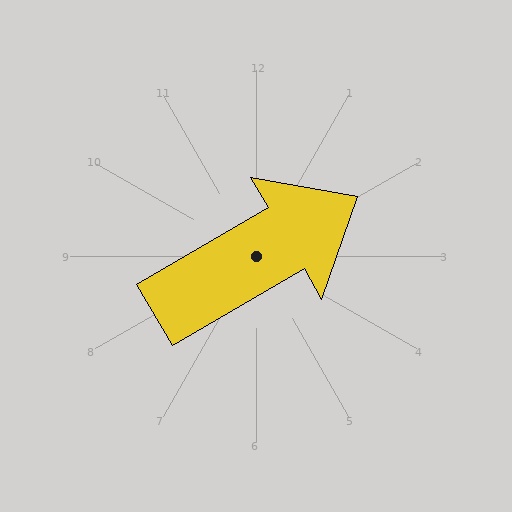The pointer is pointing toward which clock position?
Roughly 2 o'clock.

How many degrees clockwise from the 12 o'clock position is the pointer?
Approximately 60 degrees.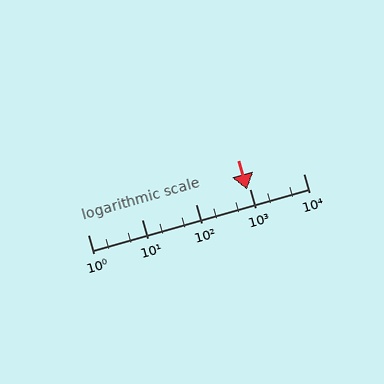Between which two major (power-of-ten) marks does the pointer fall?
The pointer is between 100 and 1000.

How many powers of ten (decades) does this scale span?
The scale spans 4 decades, from 1 to 10000.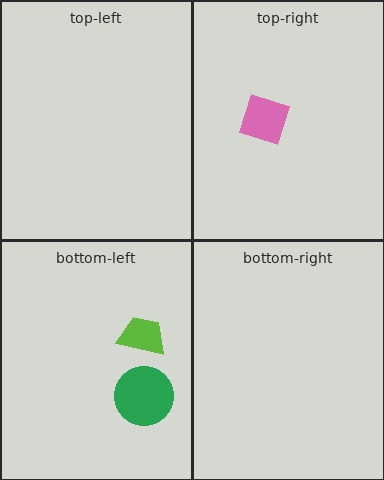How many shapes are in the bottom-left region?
2.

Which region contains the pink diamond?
The top-right region.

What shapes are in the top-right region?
The pink diamond.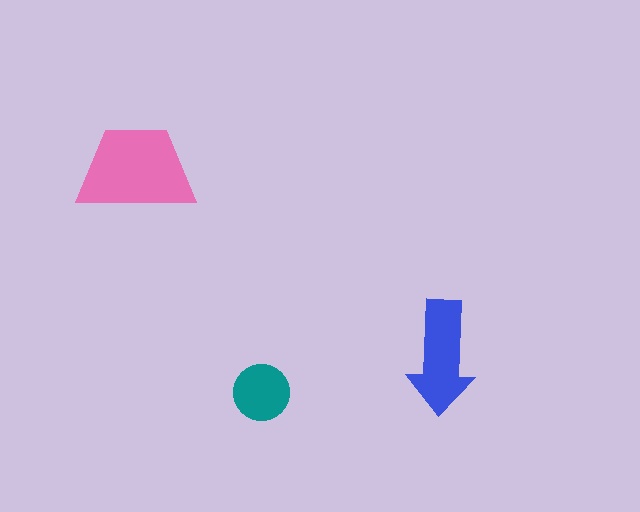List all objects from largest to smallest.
The pink trapezoid, the blue arrow, the teal circle.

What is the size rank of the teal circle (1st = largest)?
3rd.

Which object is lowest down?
The teal circle is bottommost.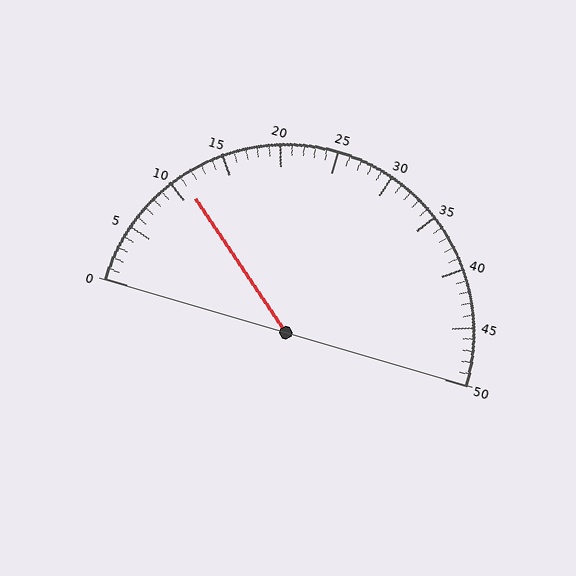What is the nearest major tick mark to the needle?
The nearest major tick mark is 10.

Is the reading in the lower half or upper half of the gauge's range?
The reading is in the lower half of the range (0 to 50).